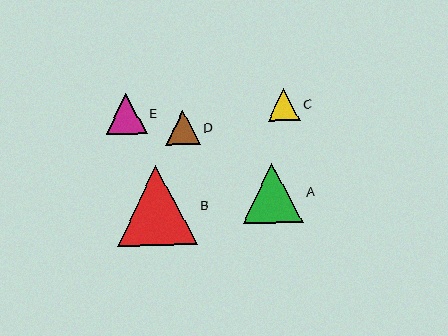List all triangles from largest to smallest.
From largest to smallest: B, A, E, D, C.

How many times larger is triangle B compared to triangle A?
Triangle B is approximately 1.3 times the size of triangle A.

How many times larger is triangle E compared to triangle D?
Triangle E is approximately 1.2 times the size of triangle D.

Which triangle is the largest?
Triangle B is the largest with a size of approximately 80 pixels.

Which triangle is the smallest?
Triangle C is the smallest with a size of approximately 32 pixels.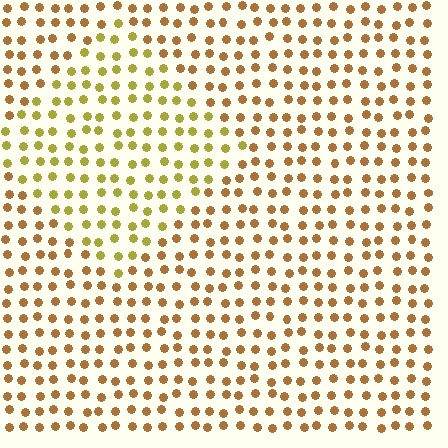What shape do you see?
I see a diamond.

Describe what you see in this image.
The image is filled with small brown elements in a uniform arrangement. A diamond-shaped region is visible where the elements are tinted to a slightly different hue, forming a subtle color boundary.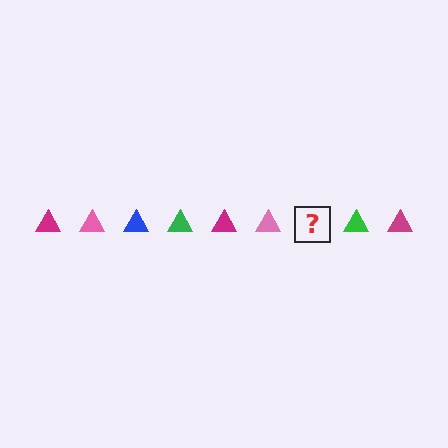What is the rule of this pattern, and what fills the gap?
The rule is that the pattern cycles through magenta, pink, blue, green triangles. The gap should be filled with a blue triangle.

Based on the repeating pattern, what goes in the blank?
The blank should be a blue triangle.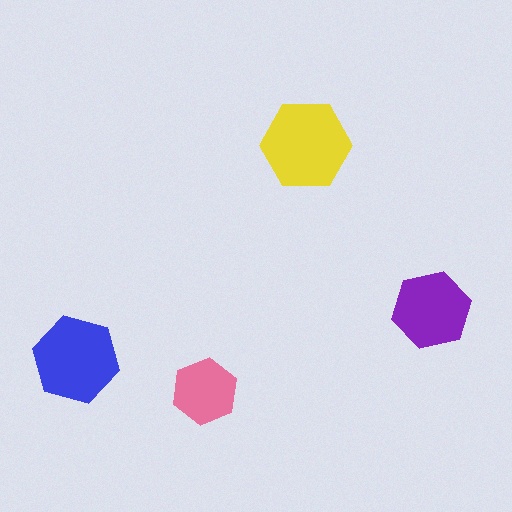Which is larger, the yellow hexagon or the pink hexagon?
The yellow one.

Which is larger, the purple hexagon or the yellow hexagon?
The yellow one.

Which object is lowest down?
The pink hexagon is bottommost.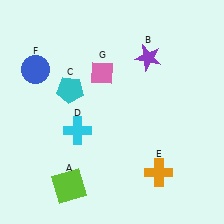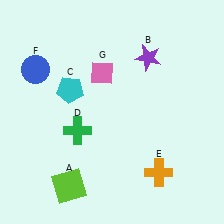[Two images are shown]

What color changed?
The cross (D) changed from cyan in Image 1 to green in Image 2.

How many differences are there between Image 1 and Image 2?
There is 1 difference between the two images.